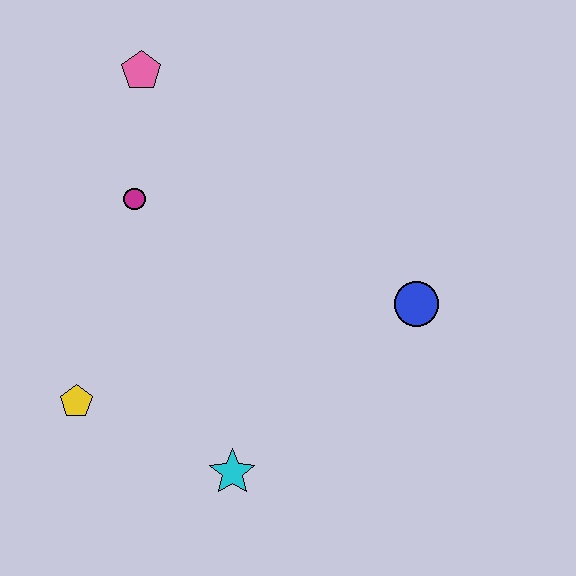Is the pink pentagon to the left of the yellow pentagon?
No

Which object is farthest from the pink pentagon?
The cyan star is farthest from the pink pentagon.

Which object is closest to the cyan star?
The yellow pentagon is closest to the cyan star.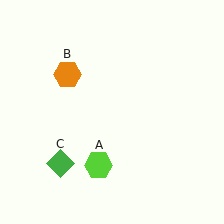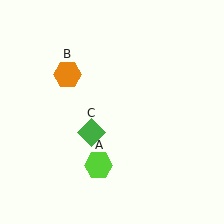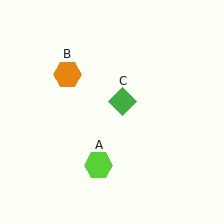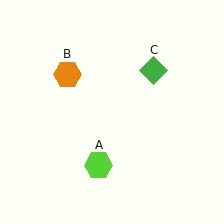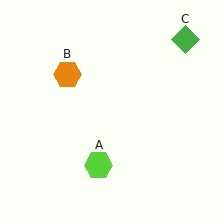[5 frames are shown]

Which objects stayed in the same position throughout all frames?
Lime hexagon (object A) and orange hexagon (object B) remained stationary.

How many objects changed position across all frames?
1 object changed position: green diamond (object C).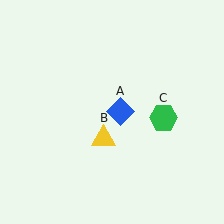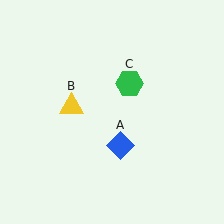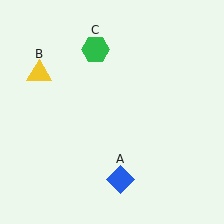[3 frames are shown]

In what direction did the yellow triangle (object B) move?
The yellow triangle (object B) moved up and to the left.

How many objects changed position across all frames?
3 objects changed position: blue diamond (object A), yellow triangle (object B), green hexagon (object C).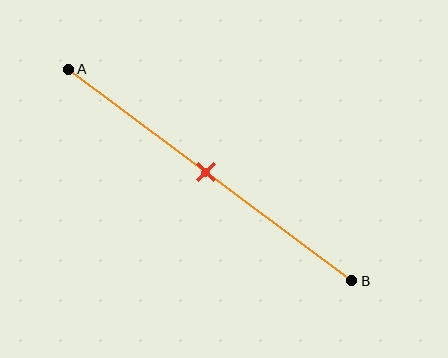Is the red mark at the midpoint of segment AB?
Yes, the mark is approximately at the midpoint.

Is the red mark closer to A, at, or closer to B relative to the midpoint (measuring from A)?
The red mark is approximately at the midpoint of segment AB.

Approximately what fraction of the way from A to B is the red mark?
The red mark is approximately 50% of the way from A to B.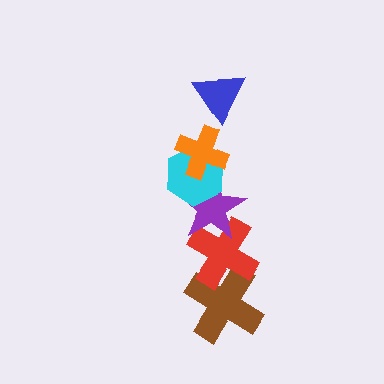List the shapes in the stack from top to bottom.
From top to bottom: the blue triangle, the orange cross, the cyan hexagon, the purple star, the red cross, the brown cross.